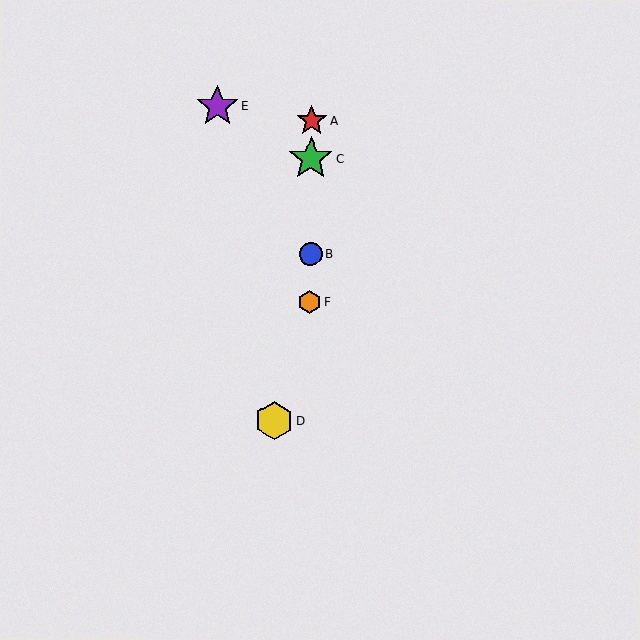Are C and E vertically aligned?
No, C is at x≈311 and E is at x≈217.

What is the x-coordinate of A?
Object A is at x≈312.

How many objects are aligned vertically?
4 objects (A, B, C, F) are aligned vertically.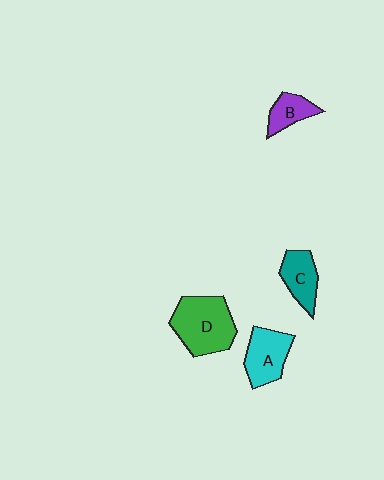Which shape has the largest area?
Shape D (green).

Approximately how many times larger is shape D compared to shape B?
Approximately 2.2 times.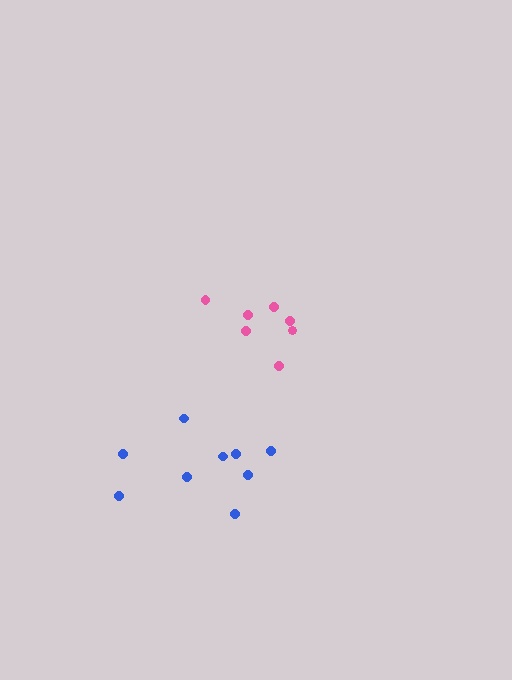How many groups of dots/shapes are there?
There are 2 groups.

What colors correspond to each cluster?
The clusters are colored: blue, pink.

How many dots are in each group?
Group 1: 9 dots, Group 2: 7 dots (16 total).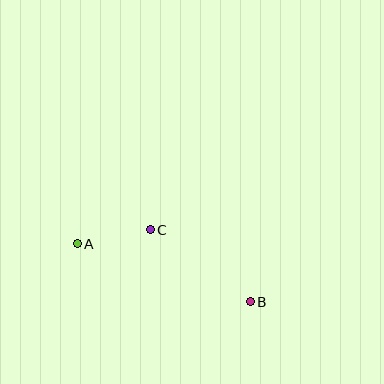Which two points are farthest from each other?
Points A and B are farthest from each other.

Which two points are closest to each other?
Points A and C are closest to each other.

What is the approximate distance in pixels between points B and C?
The distance between B and C is approximately 123 pixels.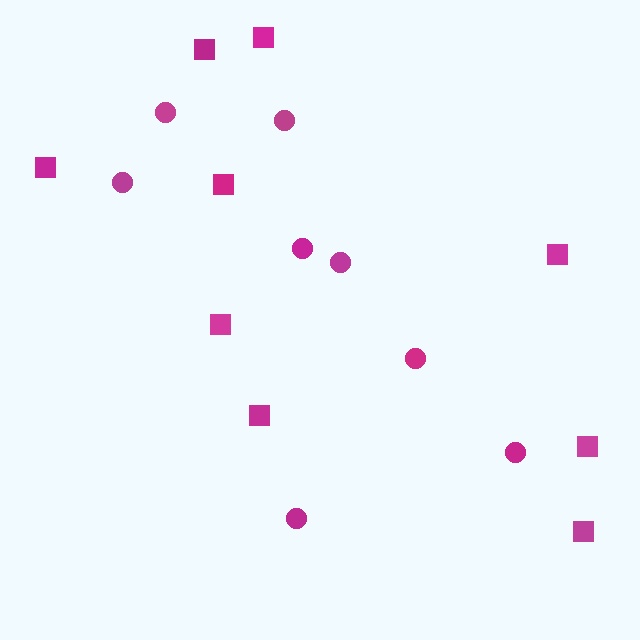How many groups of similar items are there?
There are 2 groups: one group of circles (8) and one group of squares (9).